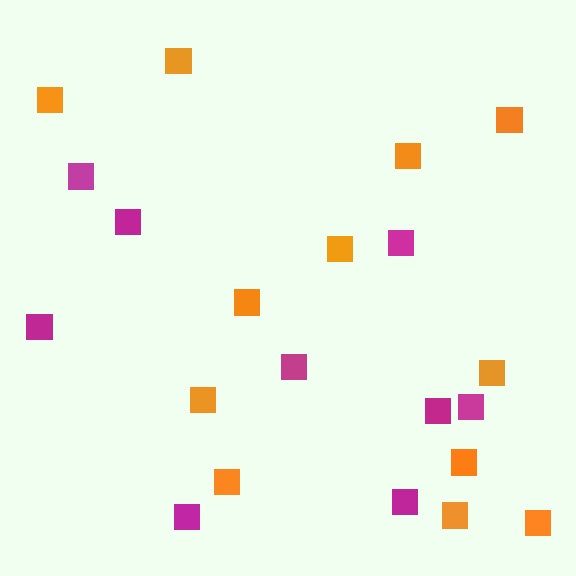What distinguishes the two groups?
There are 2 groups: one group of orange squares (12) and one group of magenta squares (9).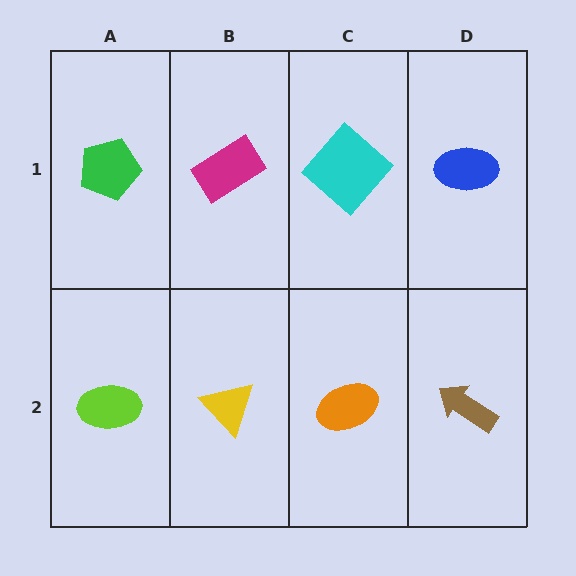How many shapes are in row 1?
4 shapes.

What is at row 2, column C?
An orange ellipse.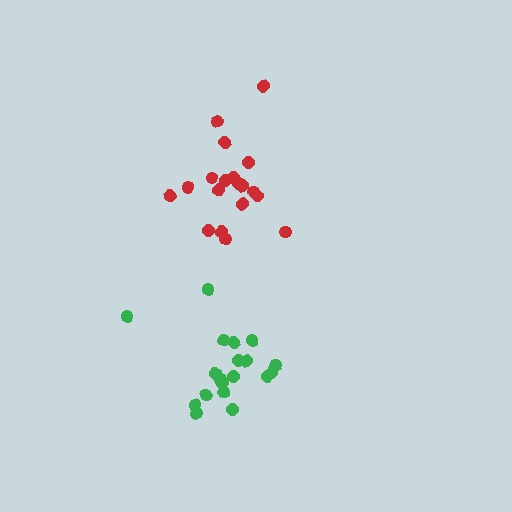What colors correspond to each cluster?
The clusters are colored: green, red.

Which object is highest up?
The red cluster is topmost.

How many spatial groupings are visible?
There are 2 spatial groupings.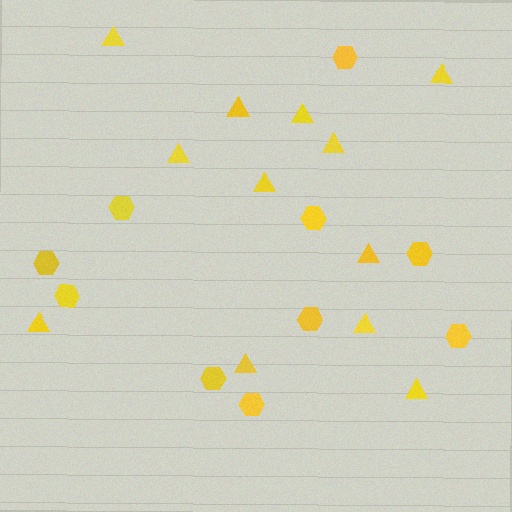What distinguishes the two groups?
There are 2 groups: one group of triangles (12) and one group of hexagons (10).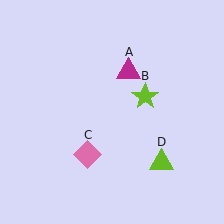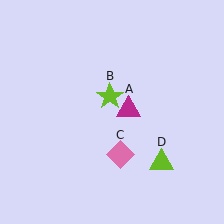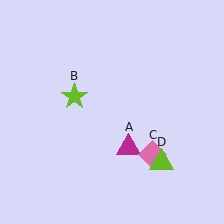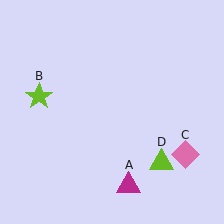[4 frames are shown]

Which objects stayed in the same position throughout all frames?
Lime triangle (object D) remained stationary.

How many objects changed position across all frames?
3 objects changed position: magenta triangle (object A), lime star (object B), pink diamond (object C).